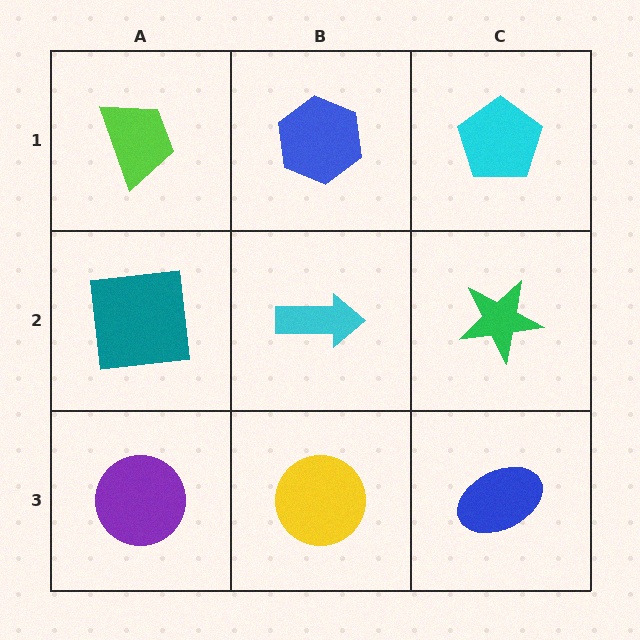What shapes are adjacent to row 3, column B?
A cyan arrow (row 2, column B), a purple circle (row 3, column A), a blue ellipse (row 3, column C).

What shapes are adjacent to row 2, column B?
A blue hexagon (row 1, column B), a yellow circle (row 3, column B), a teal square (row 2, column A), a green star (row 2, column C).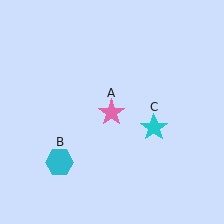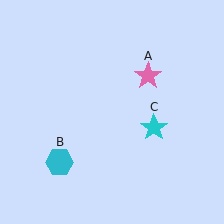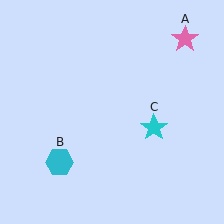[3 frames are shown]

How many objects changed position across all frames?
1 object changed position: pink star (object A).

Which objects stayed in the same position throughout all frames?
Cyan hexagon (object B) and cyan star (object C) remained stationary.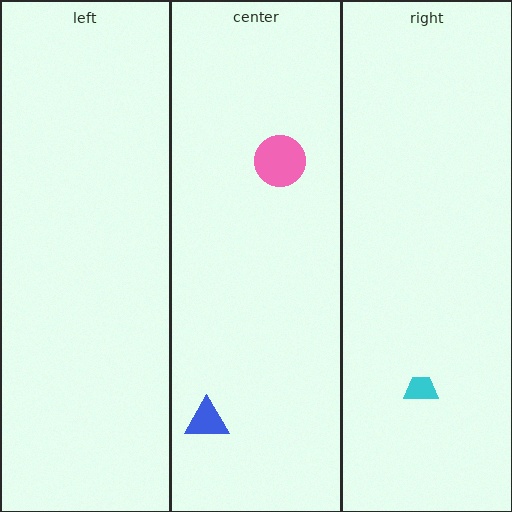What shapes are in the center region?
The pink circle, the blue triangle.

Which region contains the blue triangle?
The center region.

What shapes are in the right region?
The cyan trapezoid.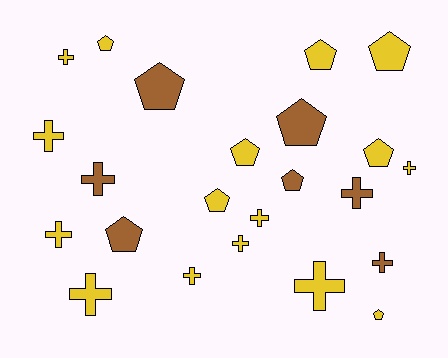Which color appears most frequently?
Yellow, with 16 objects.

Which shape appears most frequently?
Cross, with 12 objects.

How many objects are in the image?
There are 23 objects.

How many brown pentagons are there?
There are 4 brown pentagons.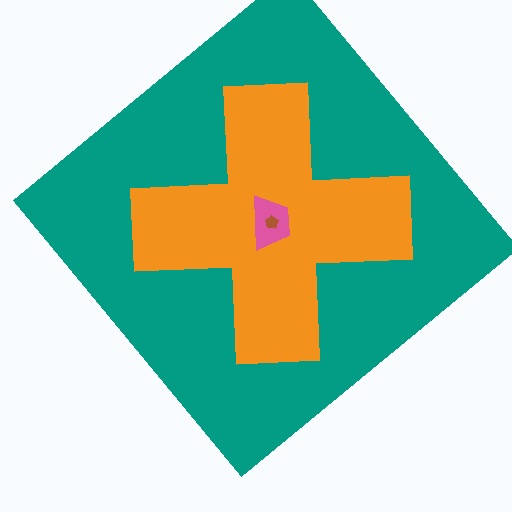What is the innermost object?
The brown pentagon.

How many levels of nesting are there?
4.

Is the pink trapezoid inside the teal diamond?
Yes.